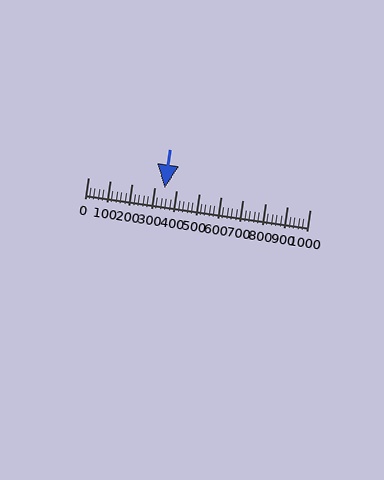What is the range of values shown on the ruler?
The ruler shows values from 0 to 1000.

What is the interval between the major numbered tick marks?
The major tick marks are spaced 100 units apart.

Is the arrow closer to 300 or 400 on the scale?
The arrow is closer to 300.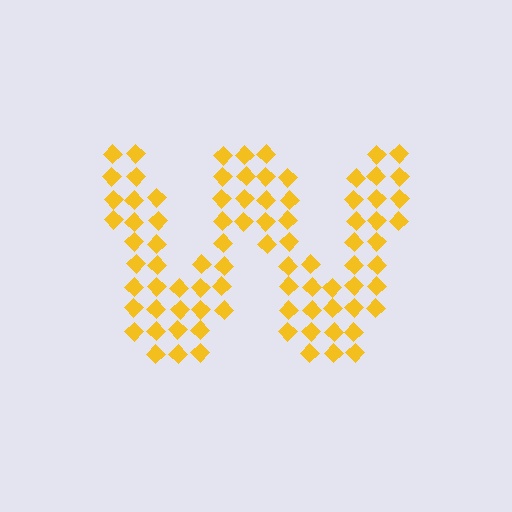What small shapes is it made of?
It is made of small diamonds.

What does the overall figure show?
The overall figure shows the letter W.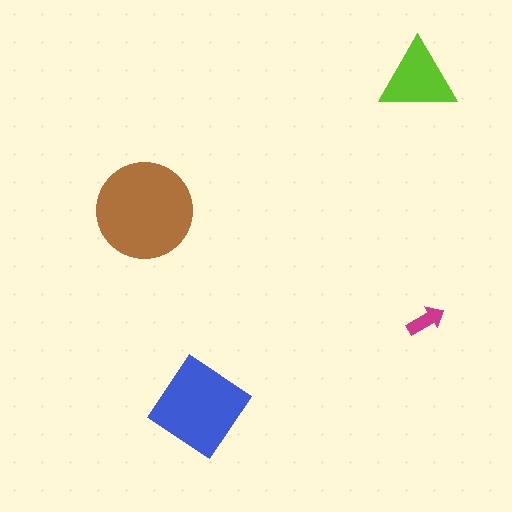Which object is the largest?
The brown circle.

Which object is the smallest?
The magenta arrow.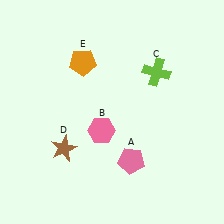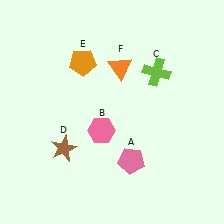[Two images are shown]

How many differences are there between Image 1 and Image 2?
There is 1 difference between the two images.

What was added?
An orange triangle (F) was added in Image 2.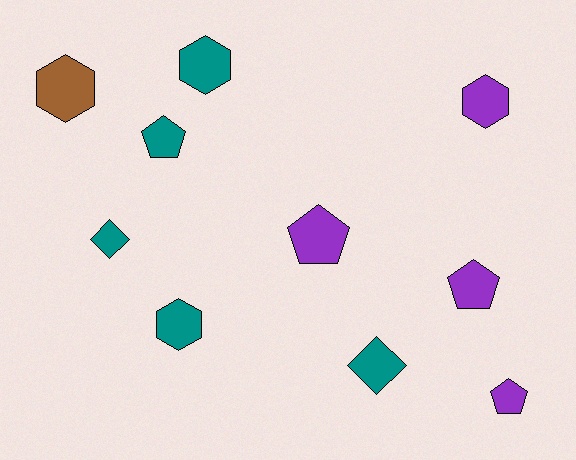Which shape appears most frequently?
Hexagon, with 4 objects.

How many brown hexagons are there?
There is 1 brown hexagon.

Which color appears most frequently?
Teal, with 5 objects.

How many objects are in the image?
There are 10 objects.